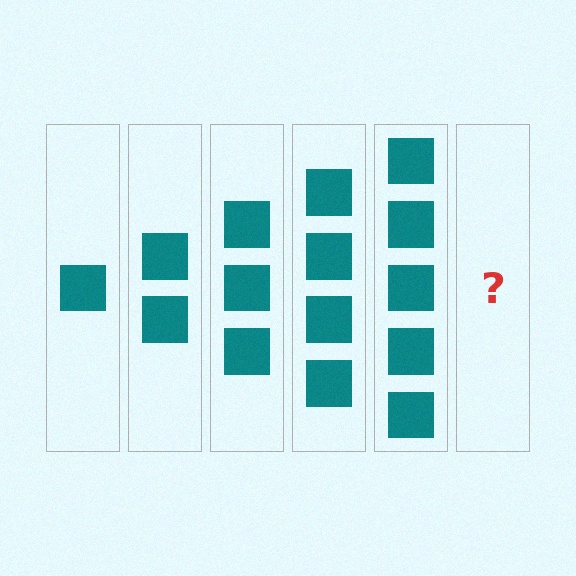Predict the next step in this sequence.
The next step is 6 squares.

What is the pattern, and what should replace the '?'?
The pattern is that each step adds one more square. The '?' should be 6 squares.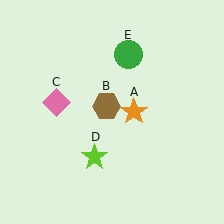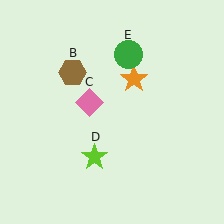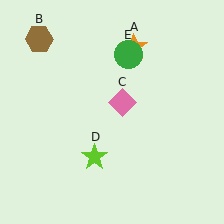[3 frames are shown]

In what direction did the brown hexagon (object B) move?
The brown hexagon (object B) moved up and to the left.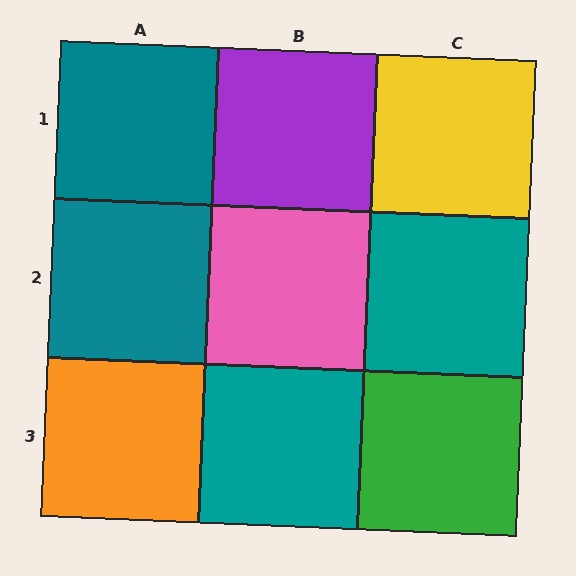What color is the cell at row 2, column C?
Teal.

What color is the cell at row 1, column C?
Yellow.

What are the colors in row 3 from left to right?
Orange, teal, green.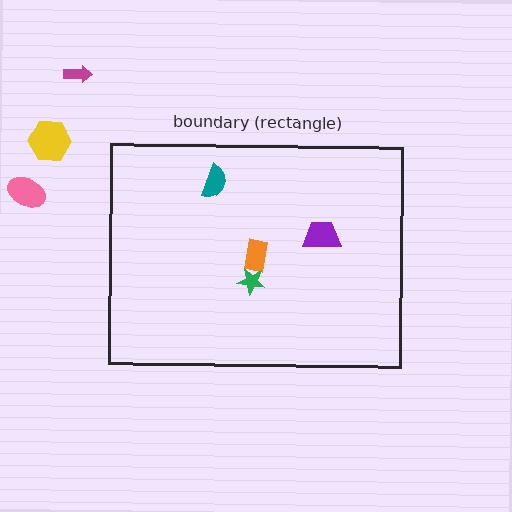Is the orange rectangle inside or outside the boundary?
Inside.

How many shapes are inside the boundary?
4 inside, 3 outside.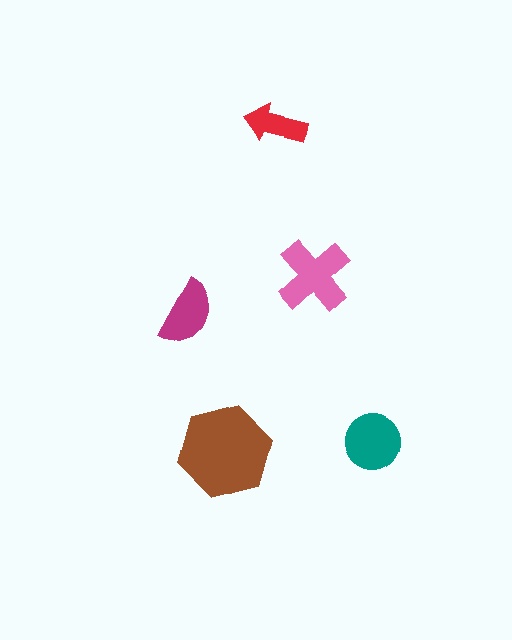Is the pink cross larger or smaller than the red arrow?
Larger.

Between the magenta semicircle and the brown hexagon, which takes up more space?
The brown hexagon.